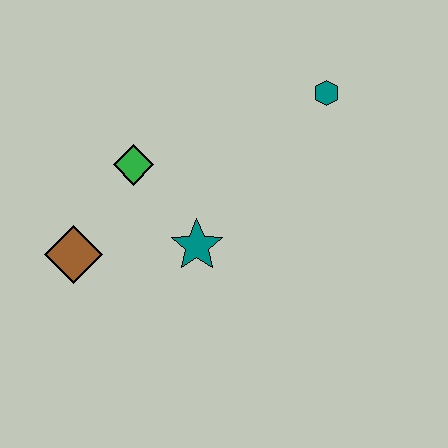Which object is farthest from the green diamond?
The teal hexagon is farthest from the green diamond.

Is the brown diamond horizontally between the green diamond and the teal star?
No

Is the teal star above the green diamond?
No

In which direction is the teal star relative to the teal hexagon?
The teal star is below the teal hexagon.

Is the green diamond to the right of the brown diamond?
Yes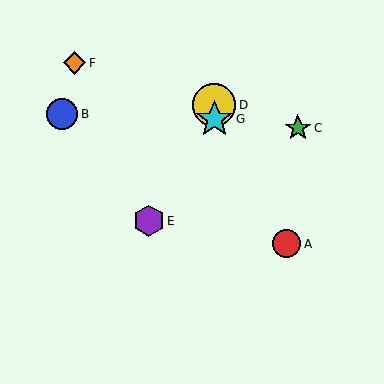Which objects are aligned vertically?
Objects D, G are aligned vertically.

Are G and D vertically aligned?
Yes, both are at x≈214.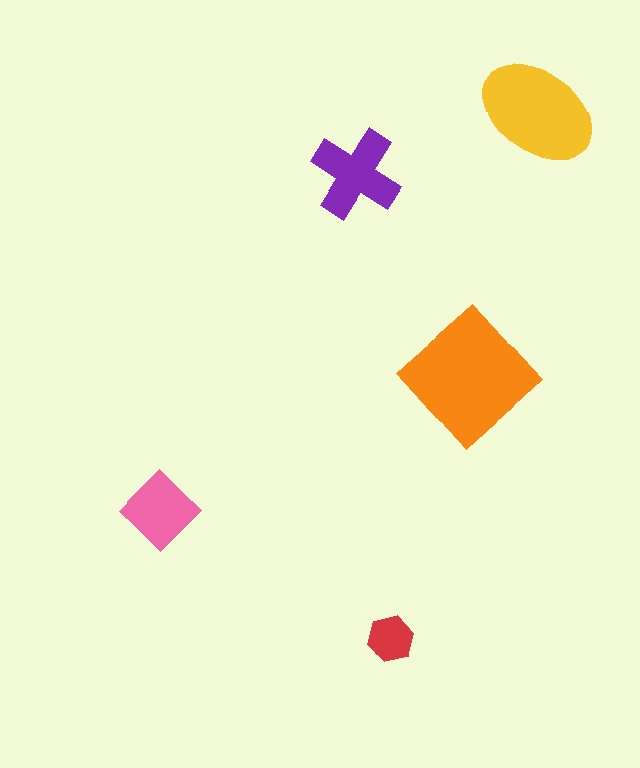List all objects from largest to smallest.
The orange diamond, the yellow ellipse, the purple cross, the pink diamond, the red hexagon.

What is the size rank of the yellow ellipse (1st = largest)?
2nd.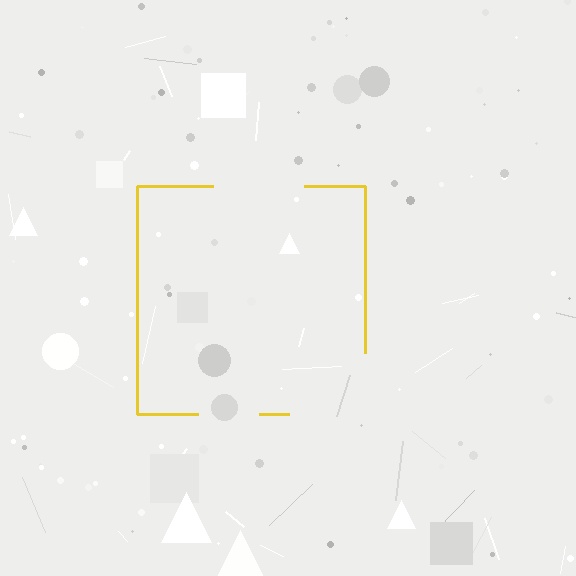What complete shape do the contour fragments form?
The contour fragments form a square.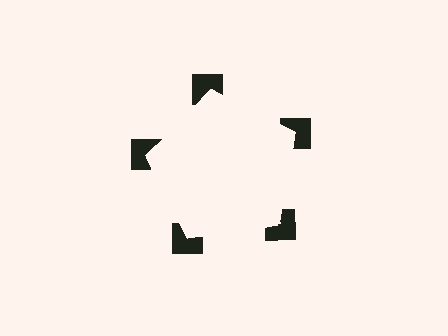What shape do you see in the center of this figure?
An illusory pentagon — its edges are inferred from the aligned wedge cuts in the notched squares, not physically drawn.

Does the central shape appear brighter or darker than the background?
It typically appears slightly brighter than the background, even though no actual brightness change is drawn.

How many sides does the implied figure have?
5 sides.